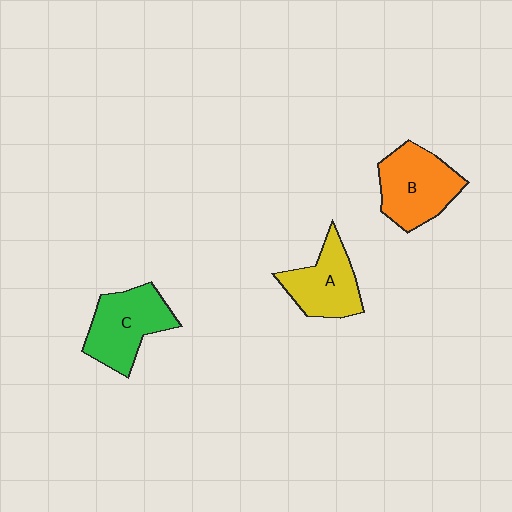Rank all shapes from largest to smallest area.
From largest to smallest: B (orange), C (green), A (yellow).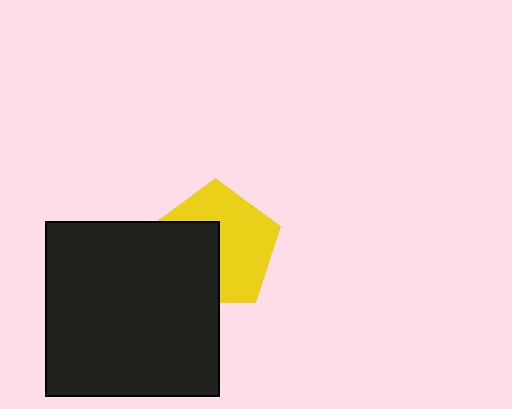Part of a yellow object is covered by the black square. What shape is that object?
It is a pentagon.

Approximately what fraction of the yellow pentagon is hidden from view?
Roughly 42% of the yellow pentagon is hidden behind the black square.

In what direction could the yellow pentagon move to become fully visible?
The yellow pentagon could move toward the upper-right. That would shift it out from behind the black square entirely.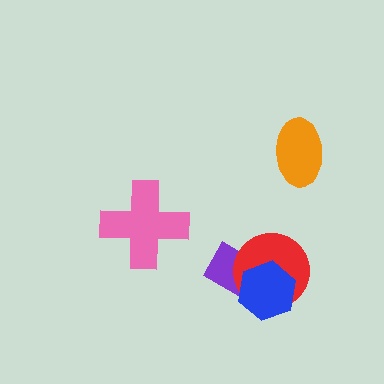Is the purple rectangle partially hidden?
Yes, it is partially covered by another shape.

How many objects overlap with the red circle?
2 objects overlap with the red circle.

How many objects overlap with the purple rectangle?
2 objects overlap with the purple rectangle.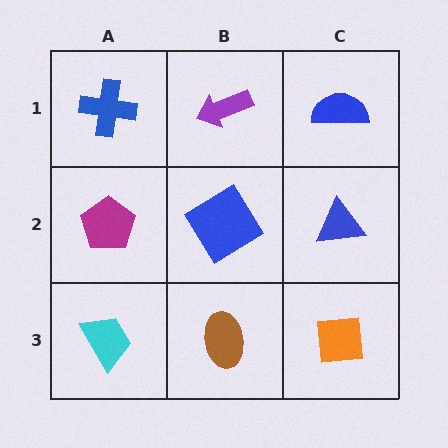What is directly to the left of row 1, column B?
A blue cross.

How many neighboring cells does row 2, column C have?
3.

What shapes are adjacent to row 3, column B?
A blue diamond (row 2, column B), a cyan trapezoid (row 3, column A), an orange square (row 3, column C).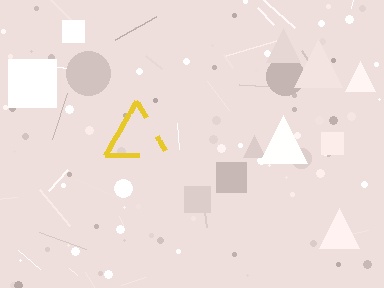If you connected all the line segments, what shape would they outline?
They would outline a triangle.